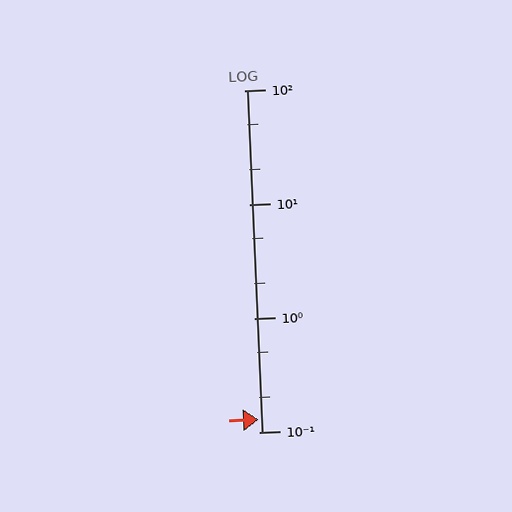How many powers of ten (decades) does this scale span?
The scale spans 3 decades, from 0.1 to 100.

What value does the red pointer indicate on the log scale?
The pointer indicates approximately 0.13.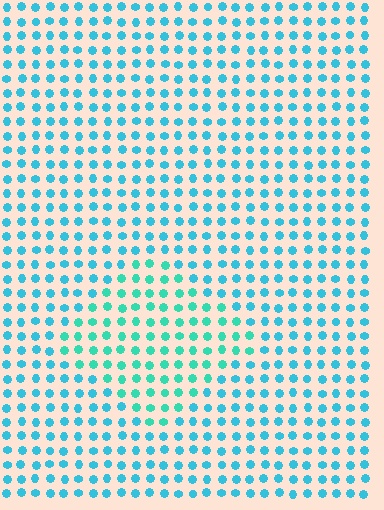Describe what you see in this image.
The image is filled with small cyan elements in a uniform arrangement. A diamond-shaped region is visible where the elements are tinted to a slightly different hue, forming a subtle color boundary.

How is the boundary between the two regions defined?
The boundary is defined purely by a slight shift in hue (about 25 degrees). Spacing, size, and orientation are identical on both sides.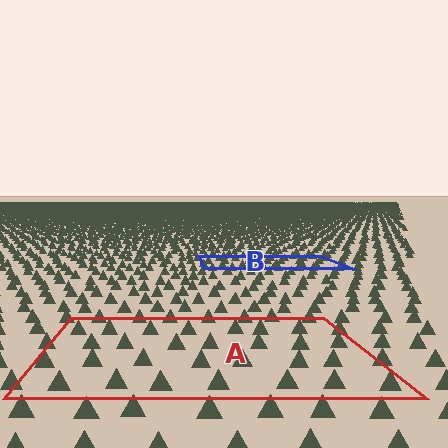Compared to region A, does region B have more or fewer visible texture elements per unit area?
Region B has more texture elements per unit area — they are packed more densely because it is farther away.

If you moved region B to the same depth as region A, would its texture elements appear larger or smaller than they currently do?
They would appear larger. At a closer depth, the same texture elements are projected at a bigger on-screen size.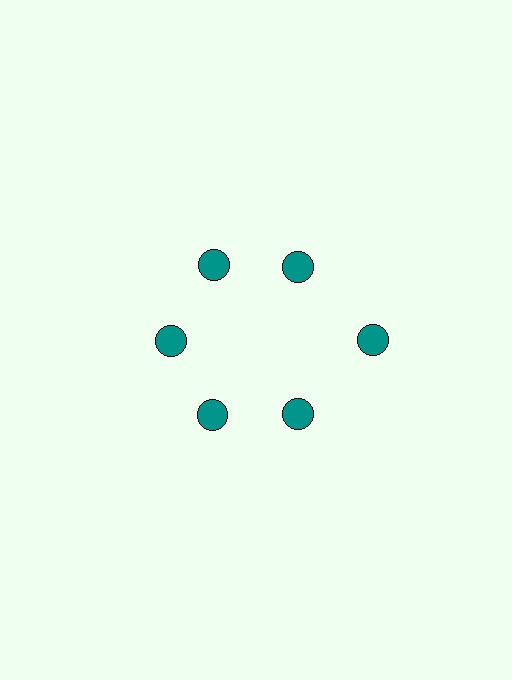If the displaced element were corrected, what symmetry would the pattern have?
It would have 6-fold rotational symmetry — the pattern would map onto itself every 60 degrees.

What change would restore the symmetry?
The symmetry would be restored by moving it inward, back onto the ring so that all 6 circles sit at equal angles and equal distance from the center.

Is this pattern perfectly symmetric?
No. The 6 teal circles are arranged in a ring, but one element near the 3 o'clock position is pushed outward from the center, breaking the 6-fold rotational symmetry.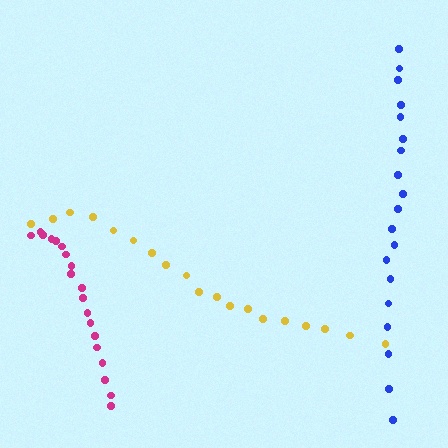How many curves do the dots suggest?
There are 3 distinct paths.